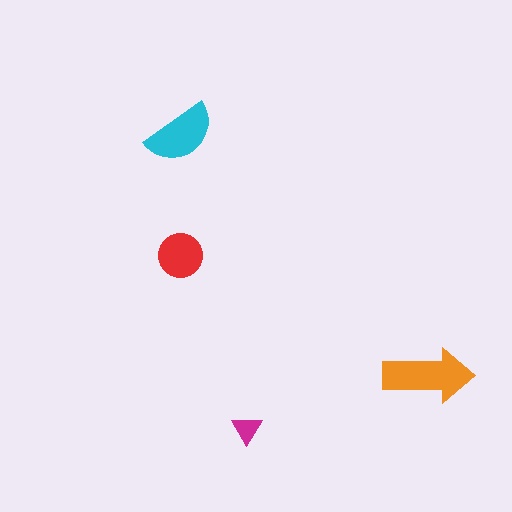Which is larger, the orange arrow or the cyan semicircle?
The orange arrow.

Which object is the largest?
The orange arrow.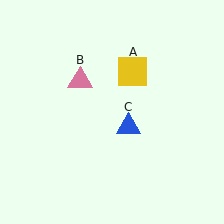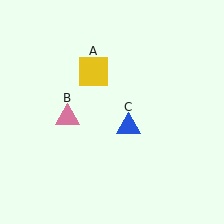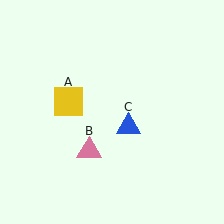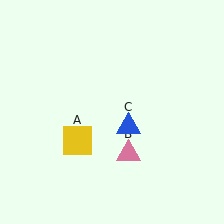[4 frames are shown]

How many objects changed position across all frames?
2 objects changed position: yellow square (object A), pink triangle (object B).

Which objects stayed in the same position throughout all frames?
Blue triangle (object C) remained stationary.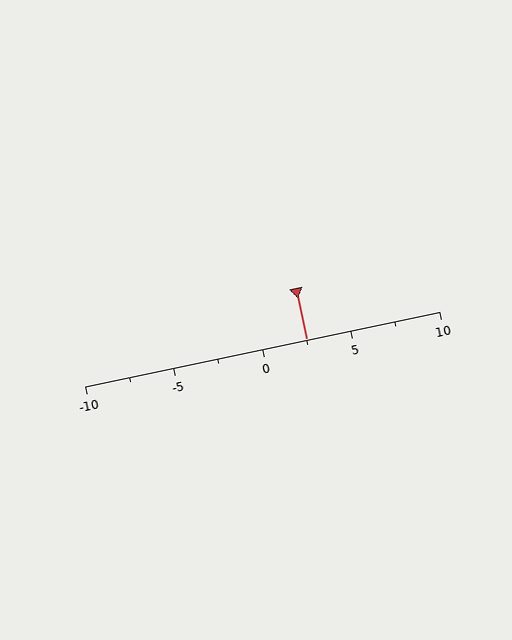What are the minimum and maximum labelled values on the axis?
The axis runs from -10 to 10.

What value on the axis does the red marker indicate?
The marker indicates approximately 2.5.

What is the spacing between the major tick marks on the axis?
The major ticks are spaced 5 apart.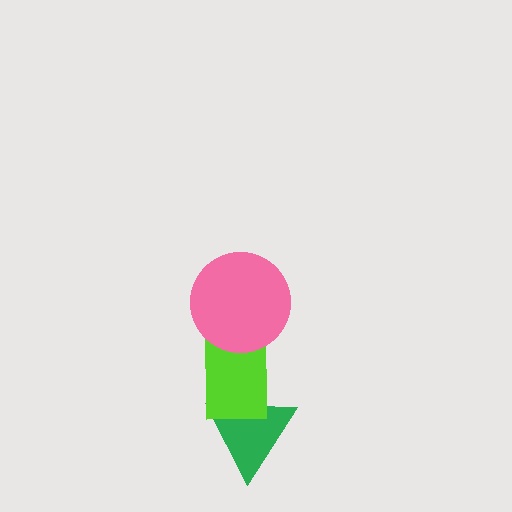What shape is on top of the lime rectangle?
The pink circle is on top of the lime rectangle.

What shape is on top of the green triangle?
The lime rectangle is on top of the green triangle.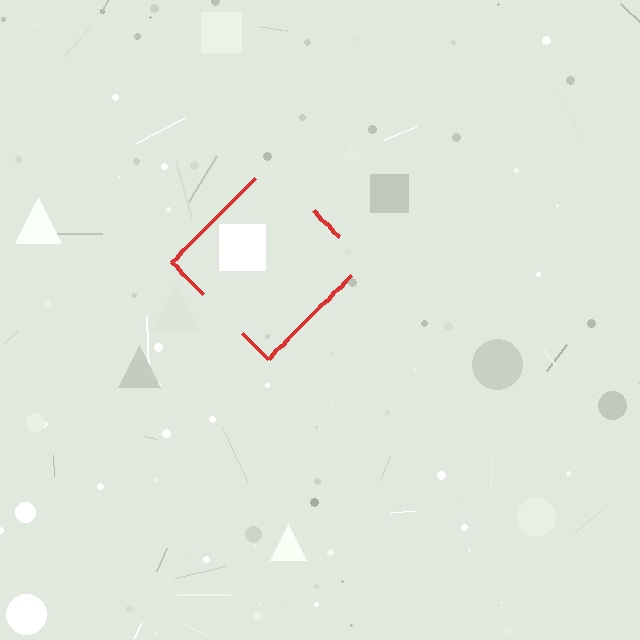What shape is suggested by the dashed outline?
The dashed outline suggests a diamond.